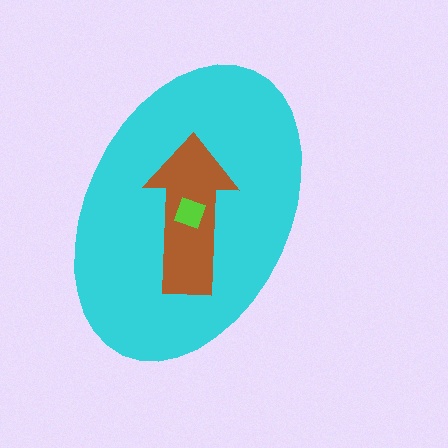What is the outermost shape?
The cyan ellipse.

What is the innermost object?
The lime diamond.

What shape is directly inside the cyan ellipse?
The brown arrow.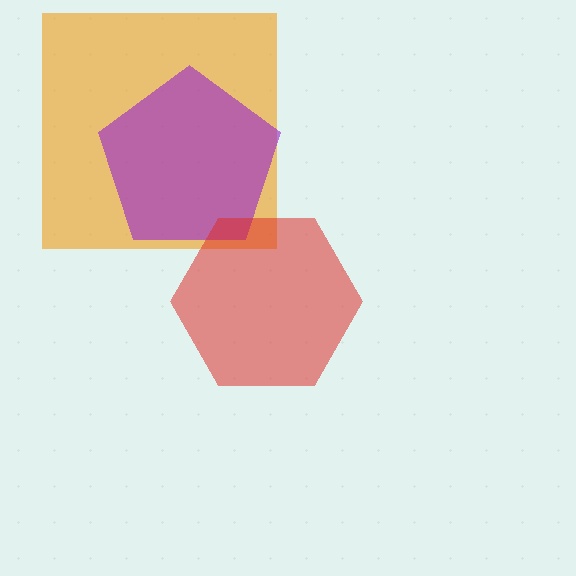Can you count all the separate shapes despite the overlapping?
Yes, there are 3 separate shapes.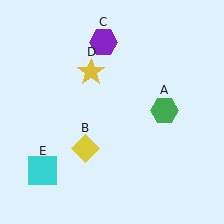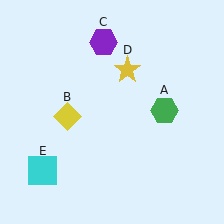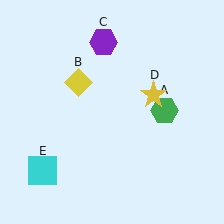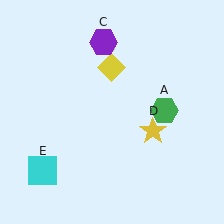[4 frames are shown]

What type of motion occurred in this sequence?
The yellow diamond (object B), yellow star (object D) rotated clockwise around the center of the scene.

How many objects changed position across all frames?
2 objects changed position: yellow diamond (object B), yellow star (object D).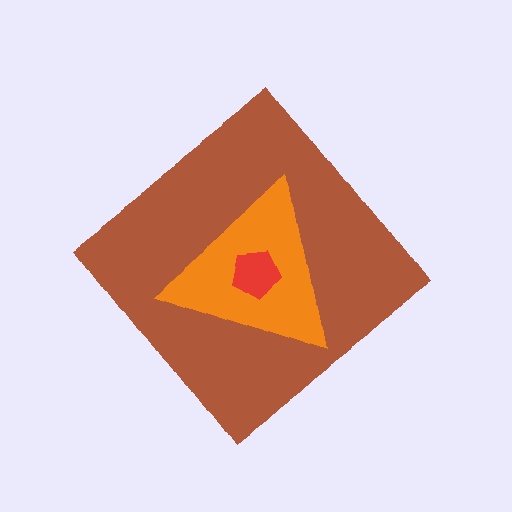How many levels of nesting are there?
3.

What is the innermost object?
The red pentagon.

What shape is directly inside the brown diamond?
The orange triangle.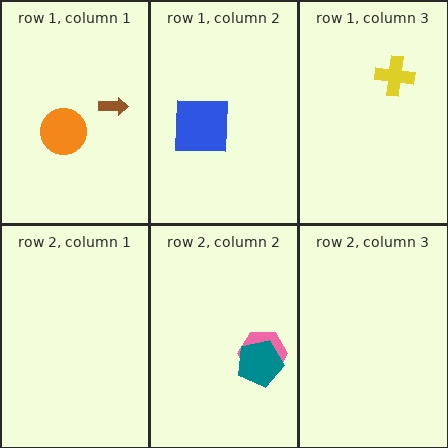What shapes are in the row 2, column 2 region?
The pink hexagon, the teal pentagon.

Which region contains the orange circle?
The row 1, column 1 region.